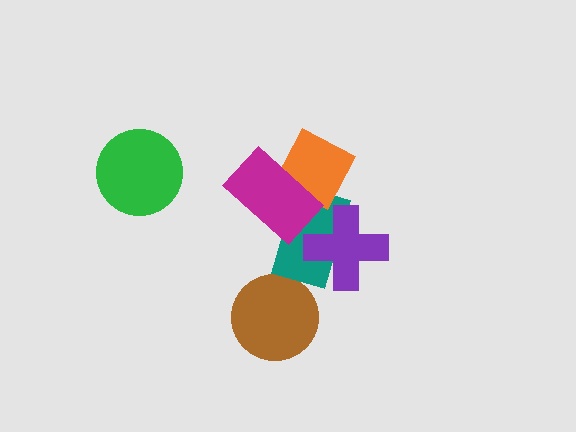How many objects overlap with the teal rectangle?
3 objects overlap with the teal rectangle.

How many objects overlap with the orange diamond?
2 objects overlap with the orange diamond.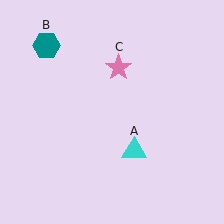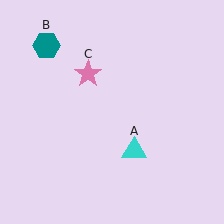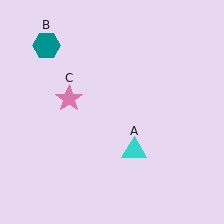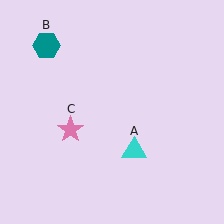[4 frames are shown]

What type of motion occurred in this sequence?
The pink star (object C) rotated counterclockwise around the center of the scene.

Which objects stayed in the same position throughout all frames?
Cyan triangle (object A) and teal hexagon (object B) remained stationary.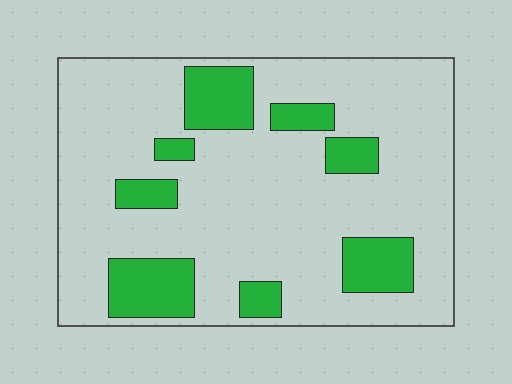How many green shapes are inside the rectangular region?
8.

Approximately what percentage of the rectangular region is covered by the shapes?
Approximately 20%.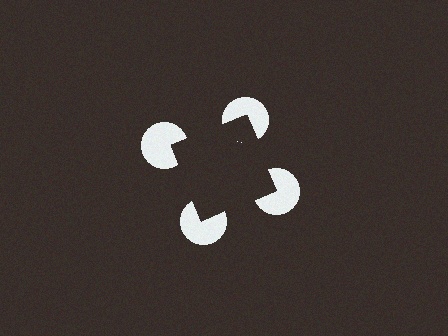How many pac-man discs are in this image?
There are 4 — one at each vertex of the illusory square.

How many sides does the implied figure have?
4 sides.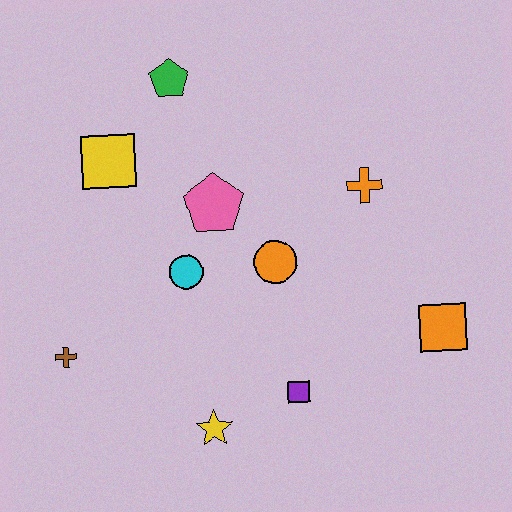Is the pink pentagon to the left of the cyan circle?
No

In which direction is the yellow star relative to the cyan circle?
The yellow star is below the cyan circle.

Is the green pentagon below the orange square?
No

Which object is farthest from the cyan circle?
The orange square is farthest from the cyan circle.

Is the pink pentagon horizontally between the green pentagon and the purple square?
Yes